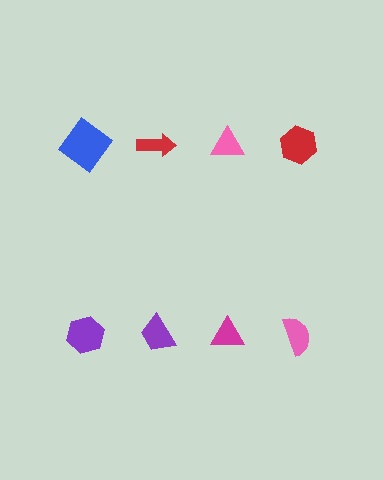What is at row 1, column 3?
A pink triangle.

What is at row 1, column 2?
A red arrow.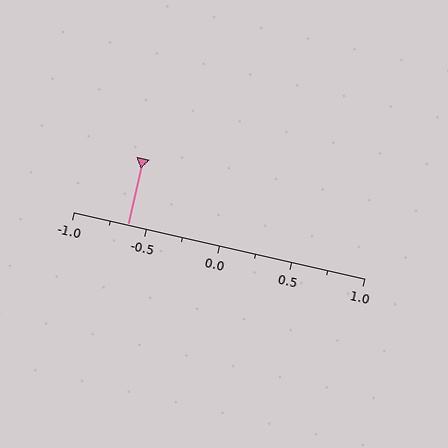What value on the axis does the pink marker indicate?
The marker indicates approximately -0.62.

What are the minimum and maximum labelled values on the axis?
The axis runs from -1.0 to 1.0.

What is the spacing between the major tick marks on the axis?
The major ticks are spaced 0.5 apart.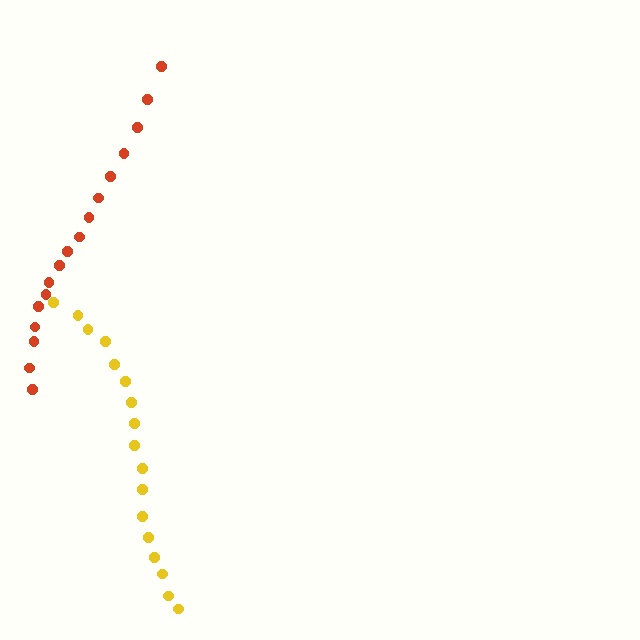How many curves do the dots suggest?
There are 2 distinct paths.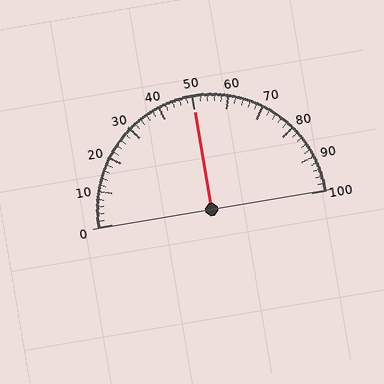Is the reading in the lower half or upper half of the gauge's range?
The reading is in the upper half of the range (0 to 100).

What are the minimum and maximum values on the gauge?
The gauge ranges from 0 to 100.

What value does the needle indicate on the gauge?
The needle indicates approximately 50.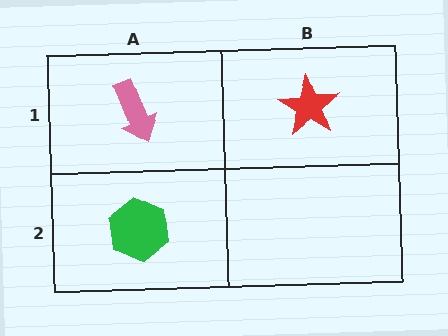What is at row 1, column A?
A pink arrow.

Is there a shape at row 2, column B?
No, that cell is empty.